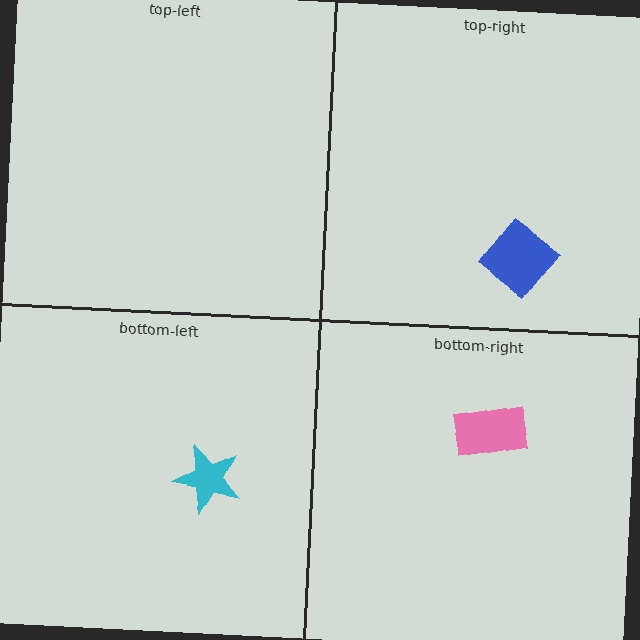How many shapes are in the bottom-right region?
1.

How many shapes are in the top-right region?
1.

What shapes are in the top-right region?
The blue diamond.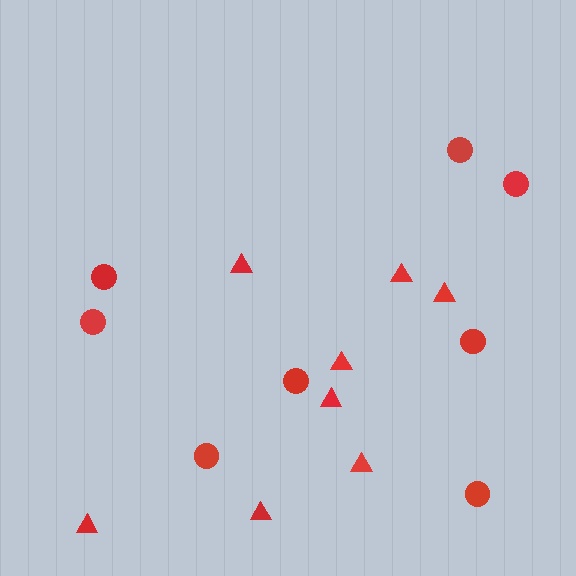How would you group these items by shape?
There are 2 groups: one group of circles (8) and one group of triangles (8).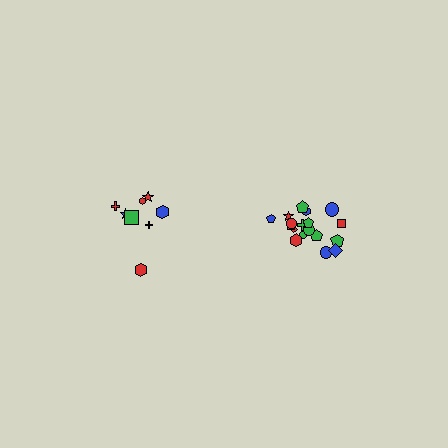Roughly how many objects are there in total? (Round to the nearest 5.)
Roughly 25 objects in total.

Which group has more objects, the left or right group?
The right group.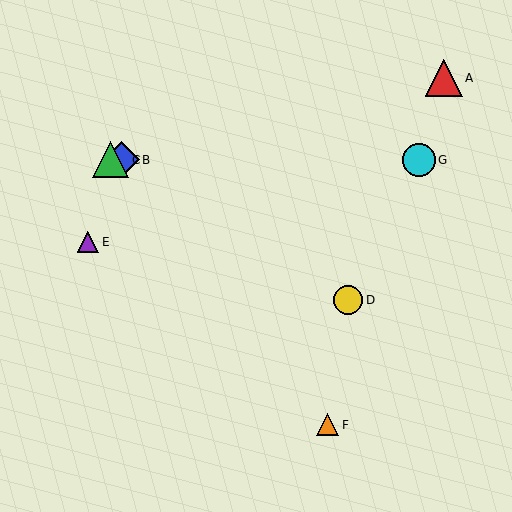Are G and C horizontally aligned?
Yes, both are at y≈160.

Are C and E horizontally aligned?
No, C is at y≈160 and E is at y≈242.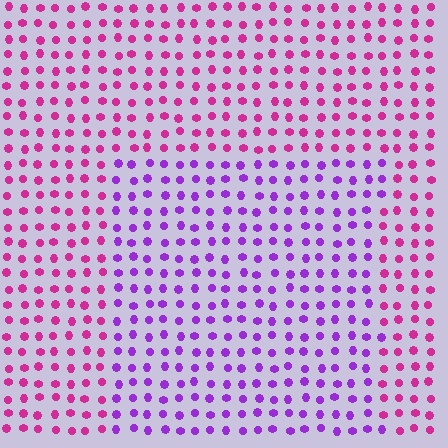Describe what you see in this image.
The image is filled with small magenta elements in a uniform arrangement. A rectangle-shaped region is visible where the elements are tinted to a slightly different hue, forming a subtle color boundary.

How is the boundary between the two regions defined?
The boundary is defined purely by a slight shift in hue (about 41 degrees). Spacing, size, and orientation are identical on both sides.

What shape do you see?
I see a rectangle.